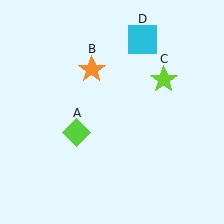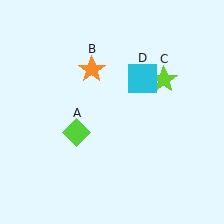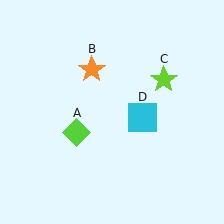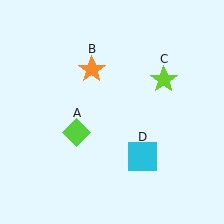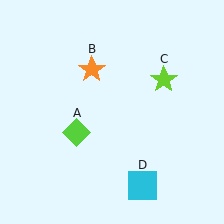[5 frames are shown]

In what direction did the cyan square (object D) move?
The cyan square (object D) moved down.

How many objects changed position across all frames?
1 object changed position: cyan square (object D).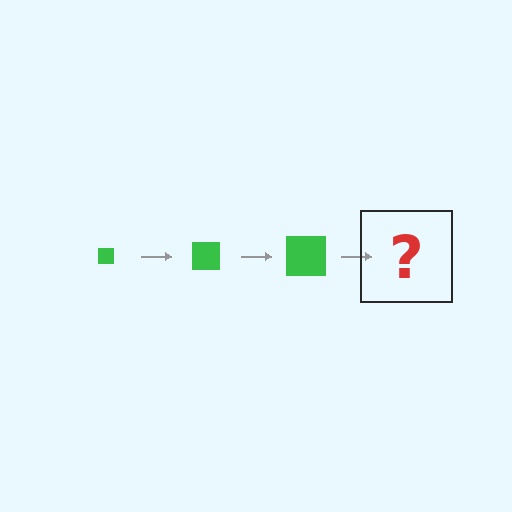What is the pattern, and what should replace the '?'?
The pattern is that the square gets progressively larger each step. The '?' should be a green square, larger than the previous one.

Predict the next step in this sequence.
The next step is a green square, larger than the previous one.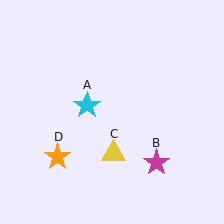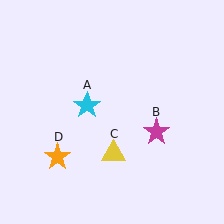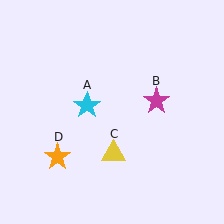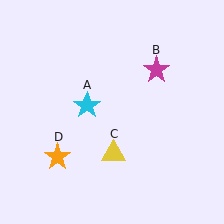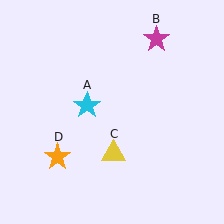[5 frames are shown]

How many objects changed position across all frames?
1 object changed position: magenta star (object B).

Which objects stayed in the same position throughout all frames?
Cyan star (object A) and yellow triangle (object C) and orange star (object D) remained stationary.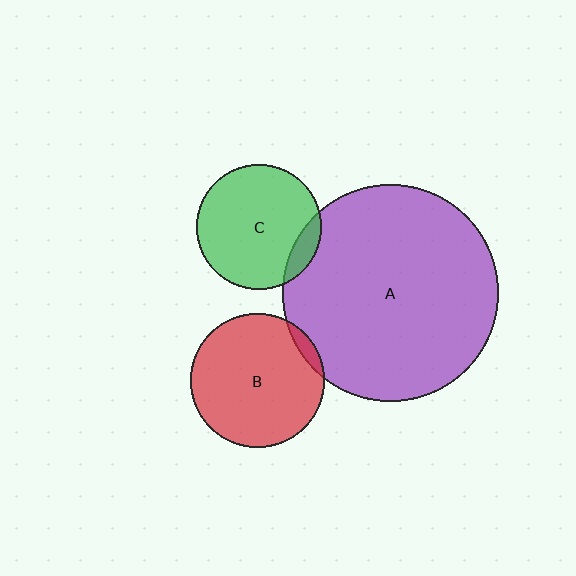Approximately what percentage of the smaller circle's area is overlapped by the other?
Approximately 5%.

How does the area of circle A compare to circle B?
Approximately 2.6 times.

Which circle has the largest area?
Circle A (purple).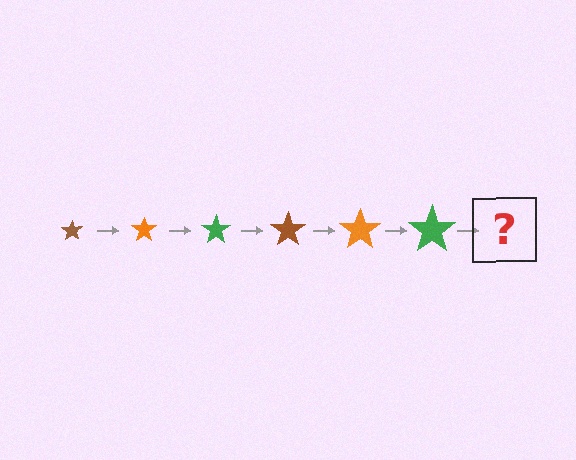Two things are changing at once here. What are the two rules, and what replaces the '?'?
The two rules are that the star grows larger each step and the color cycles through brown, orange, and green. The '?' should be a brown star, larger than the previous one.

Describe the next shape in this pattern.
It should be a brown star, larger than the previous one.